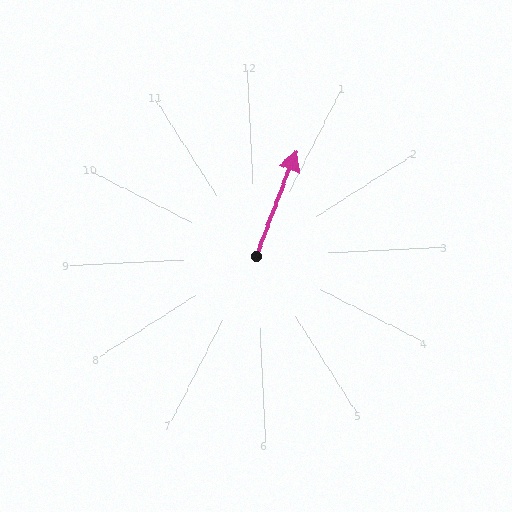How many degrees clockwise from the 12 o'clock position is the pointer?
Approximately 24 degrees.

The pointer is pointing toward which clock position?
Roughly 1 o'clock.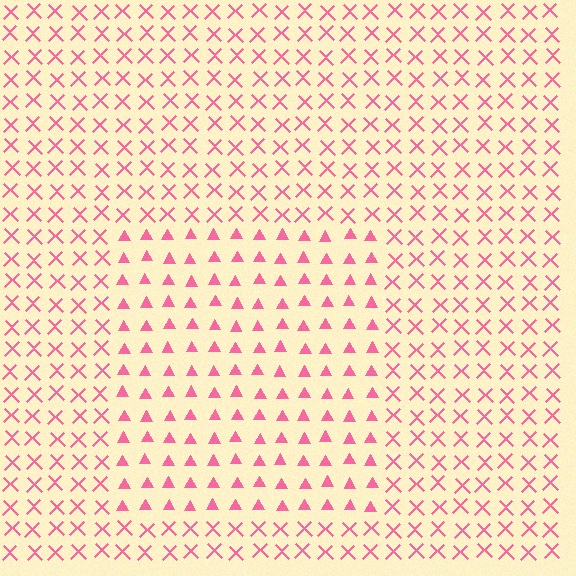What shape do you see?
I see a rectangle.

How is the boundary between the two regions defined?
The boundary is defined by a change in element shape: triangles inside vs. X marks outside. All elements share the same color and spacing.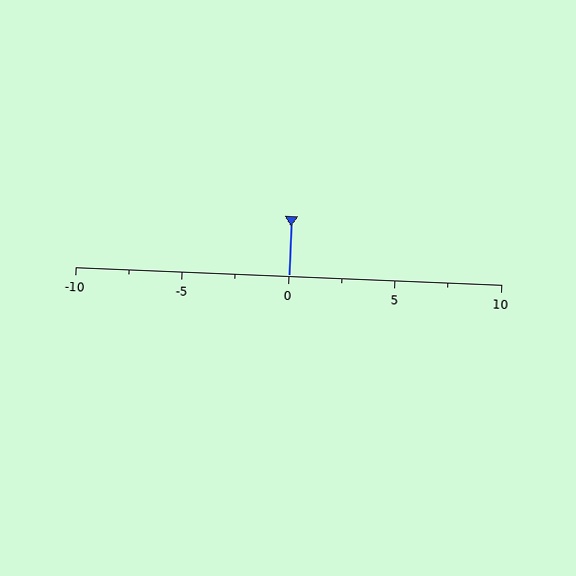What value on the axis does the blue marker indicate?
The marker indicates approximately 0.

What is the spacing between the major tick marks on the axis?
The major ticks are spaced 5 apart.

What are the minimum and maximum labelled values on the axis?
The axis runs from -10 to 10.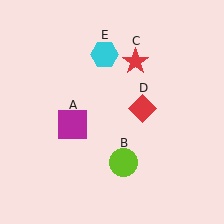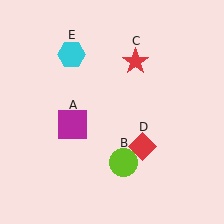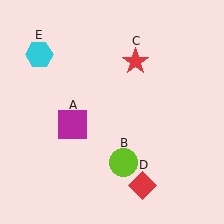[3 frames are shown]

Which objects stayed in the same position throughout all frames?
Magenta square (object A) and lime circle (object B) and red star (object C) remained stationary.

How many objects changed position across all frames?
2 objects changed position: red diamond (object D), cyan hexagon (object E).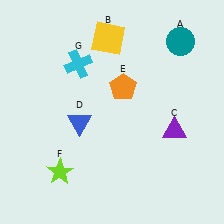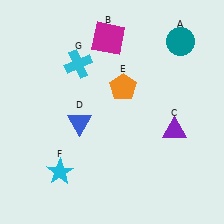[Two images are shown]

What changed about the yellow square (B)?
In Image 1, B is yellow. In Image 2, it changed to magenta.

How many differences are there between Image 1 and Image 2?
There are 2 differences between the two images.